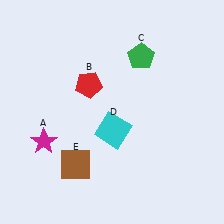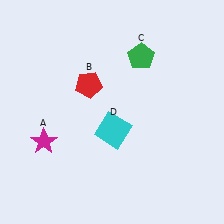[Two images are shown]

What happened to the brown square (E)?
The brown square (E) was removed in Image 2. It was in the bottom-left area of Image 1.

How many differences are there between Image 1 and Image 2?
There is 1 difference between the two images.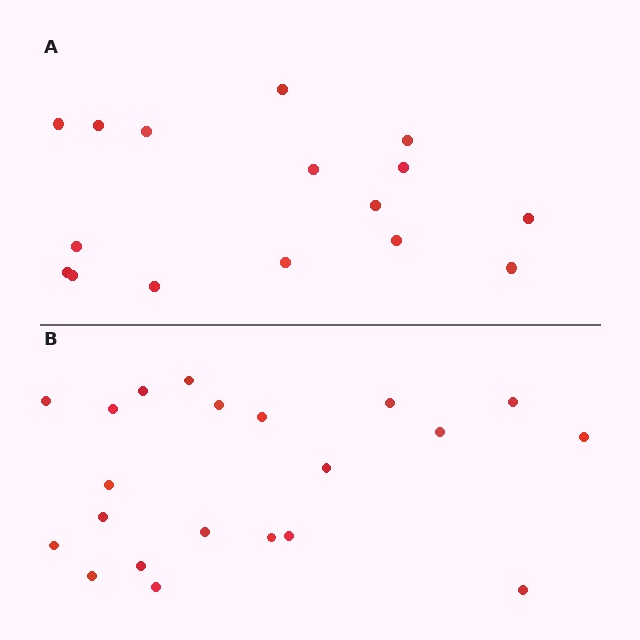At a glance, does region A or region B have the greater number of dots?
Region B (the bottom region) has more dots.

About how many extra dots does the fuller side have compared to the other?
Region B has about 5 more dots than region A.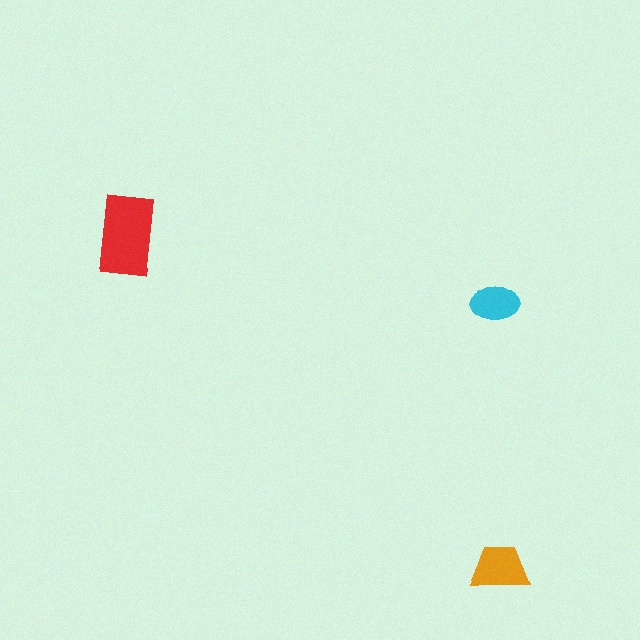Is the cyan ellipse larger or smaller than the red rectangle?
Smaller.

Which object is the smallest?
The cyan ellipse.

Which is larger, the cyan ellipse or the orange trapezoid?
The orange trapezoid.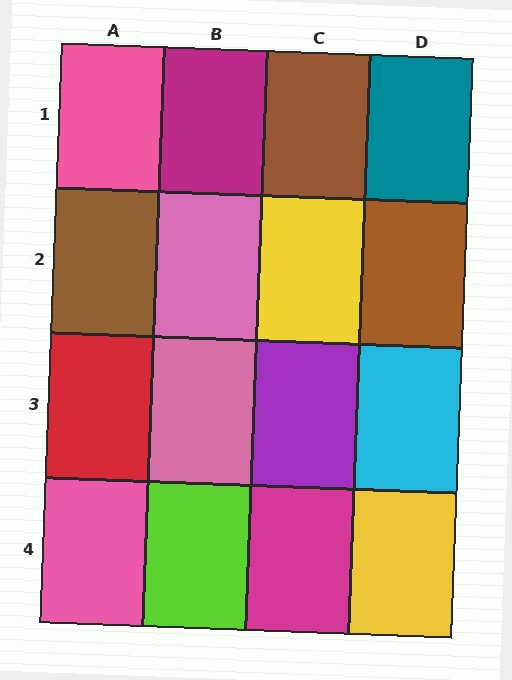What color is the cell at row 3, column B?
Pink.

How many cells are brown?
3 cells are brown.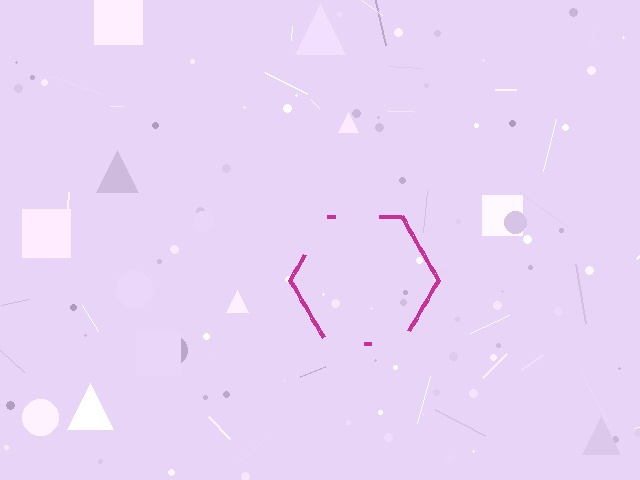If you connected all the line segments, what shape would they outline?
They would outline a hexagon.